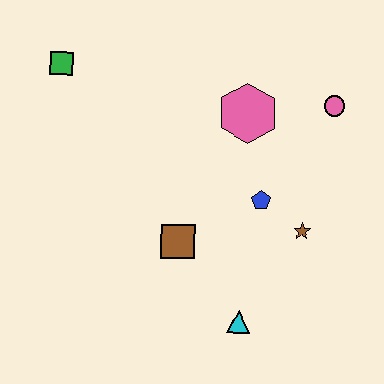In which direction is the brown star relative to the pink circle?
The brown star is below the pink circle.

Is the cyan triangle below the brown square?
Yes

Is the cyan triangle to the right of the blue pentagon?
No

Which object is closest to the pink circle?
The pink hexagon is closest to the pink circle.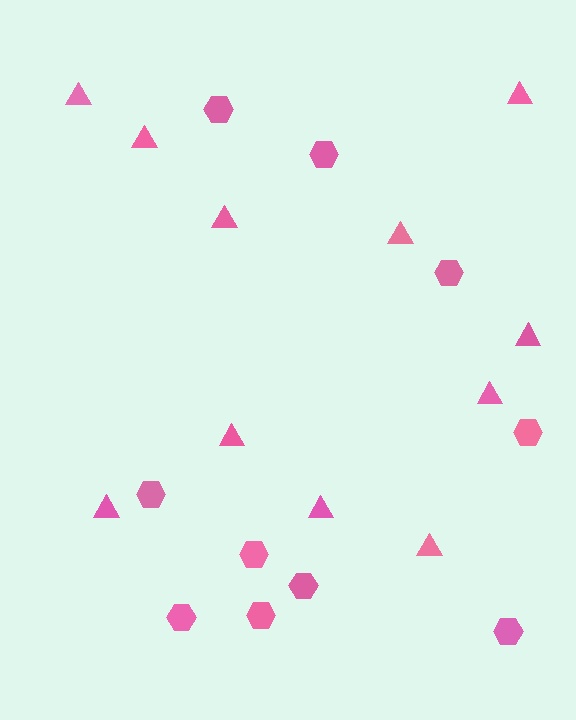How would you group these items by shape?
There are 2 groups: one group of hexagons (10) and one group of triangles (11).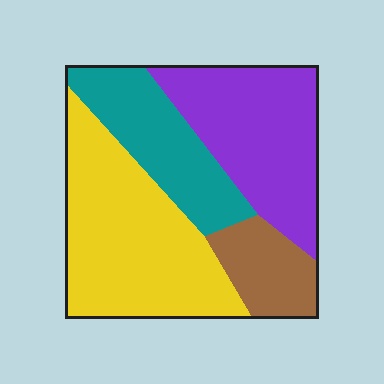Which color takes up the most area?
Yellow, at roughly 40%.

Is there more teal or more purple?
Purple.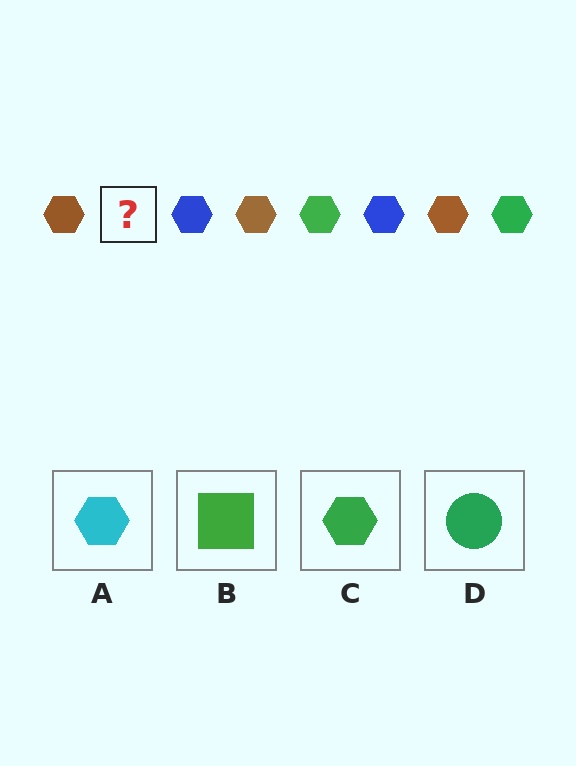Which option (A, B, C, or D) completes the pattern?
C.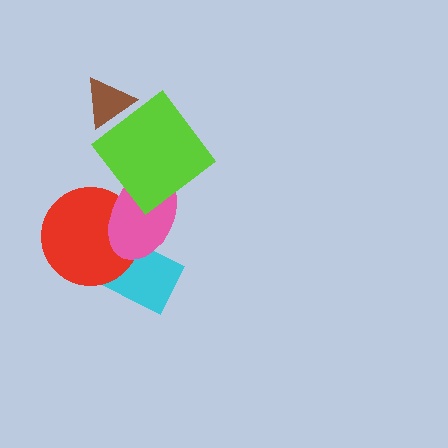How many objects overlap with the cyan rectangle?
2 objects overlap with the cyan rectangle.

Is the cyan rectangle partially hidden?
Yes, it is partially covered by another shape.